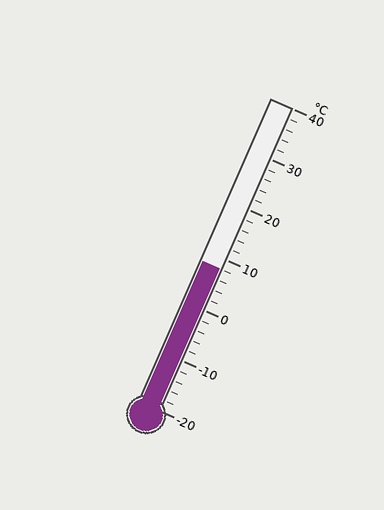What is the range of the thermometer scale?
The thermometer scale ranges from -20°C to 40°C.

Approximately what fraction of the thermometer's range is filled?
The thermometer is filled to approximately 45% of its range.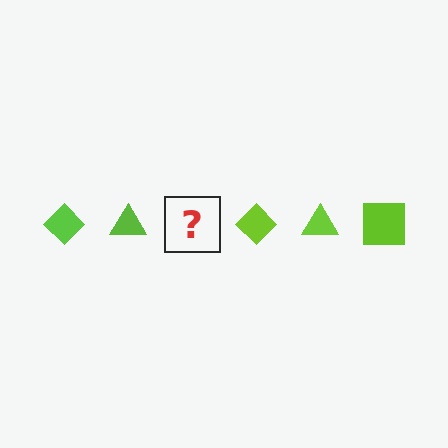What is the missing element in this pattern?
The missing element is a lime square.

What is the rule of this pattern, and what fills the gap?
The rule is that the pattern cycles through diamond, triangle, square shapes in lime. The gap should be filled with a lime square.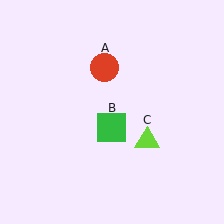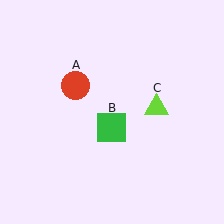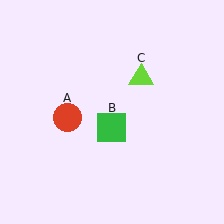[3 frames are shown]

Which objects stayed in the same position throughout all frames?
Green square (object B) remained stationary.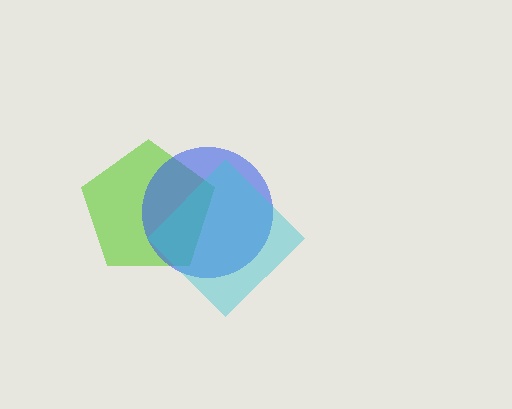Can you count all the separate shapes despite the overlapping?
Yes, there are 3 separate shapes.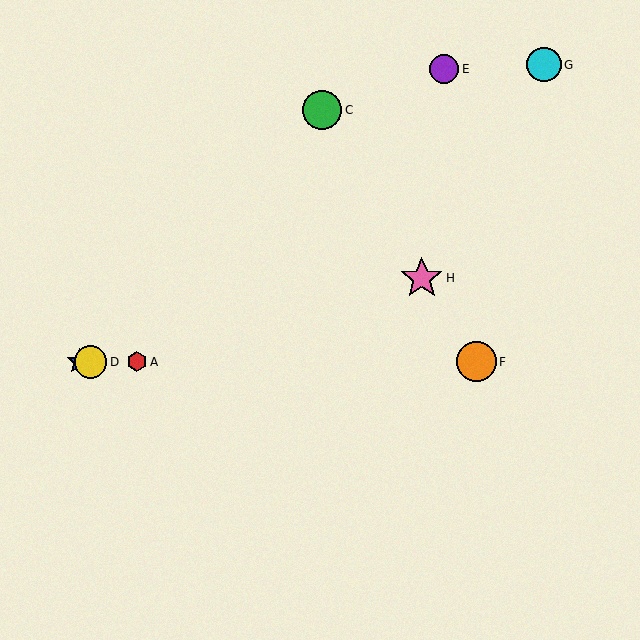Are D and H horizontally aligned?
No, D is at y≈362 and H is at y≈278.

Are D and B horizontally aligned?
Yes, both are at y≈362.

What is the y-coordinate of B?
Object B is at y≈362.